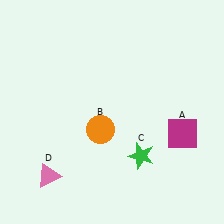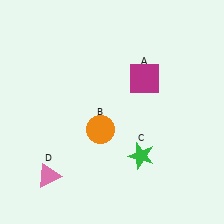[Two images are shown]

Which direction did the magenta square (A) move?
The magenta square (A) moved up.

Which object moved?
The magenta square (A) moved up.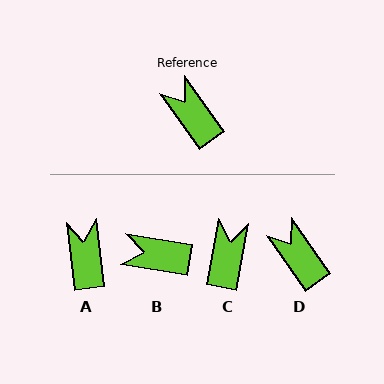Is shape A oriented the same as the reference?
No, it is off by about 28 degrees.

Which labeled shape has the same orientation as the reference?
D.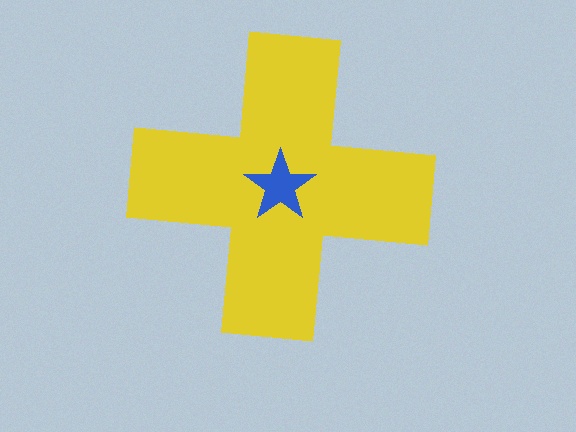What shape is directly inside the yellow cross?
The blue star.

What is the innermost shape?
The blue star.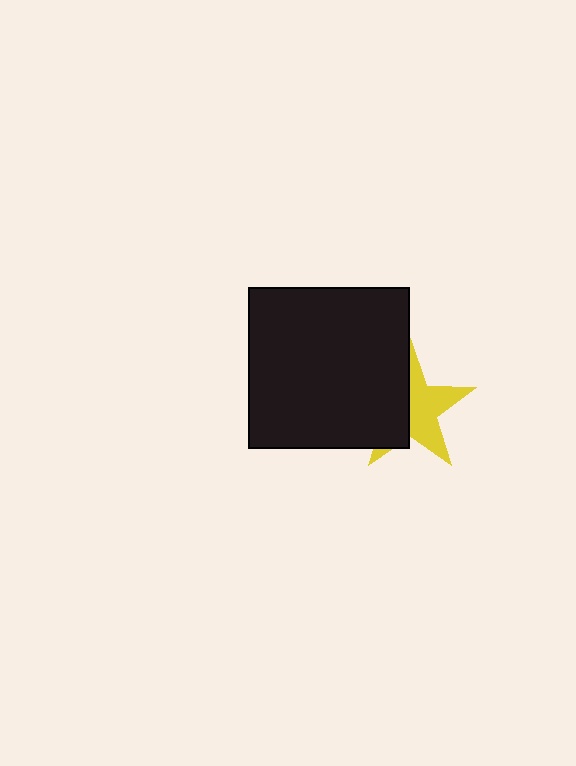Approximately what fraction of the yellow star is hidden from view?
Roughly 46% of the yellow star is hidden behind the black square.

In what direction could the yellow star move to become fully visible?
The yellow star could move right. That would shift it out from behind the black square entirely.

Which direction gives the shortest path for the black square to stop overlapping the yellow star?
Moving left gives the shortest separation.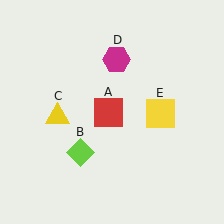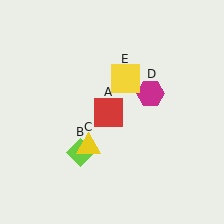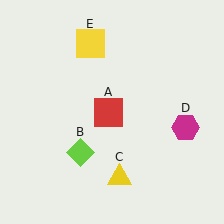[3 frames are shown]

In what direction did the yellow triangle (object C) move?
The yellow triangle (object C) moved down and to the right.